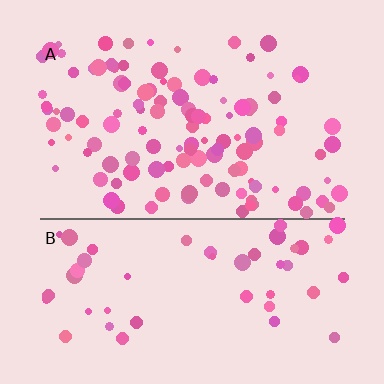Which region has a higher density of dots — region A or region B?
A (the top).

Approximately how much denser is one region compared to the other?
Approximately 2.3× — region A over region B.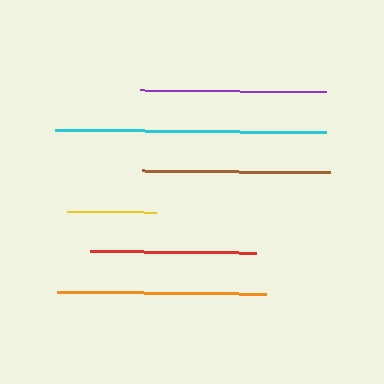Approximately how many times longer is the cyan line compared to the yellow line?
The cyan line is approximately 3.1 times the length of the yellow line.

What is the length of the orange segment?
The orange segment is approximately 210 pixels long.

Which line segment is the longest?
The cyan line is the longest at approximately 271 pixels.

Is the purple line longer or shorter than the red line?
The purple line is longer than the red line.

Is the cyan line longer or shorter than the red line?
The cyan line is longer than the red line.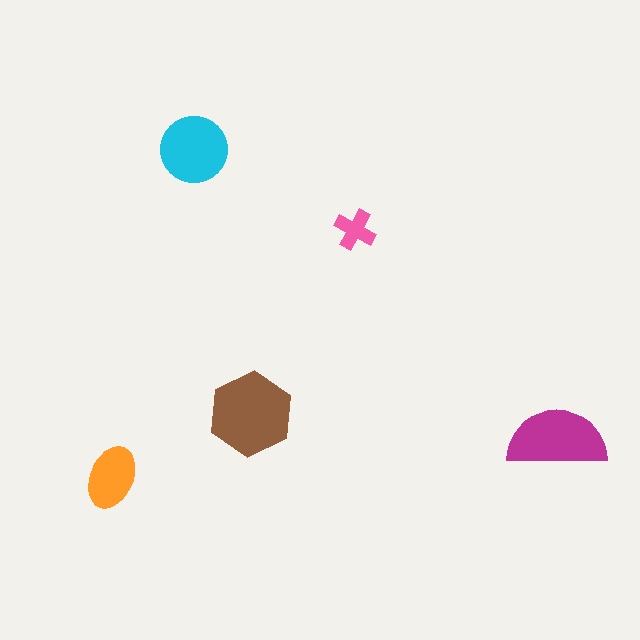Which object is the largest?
The brown hexagon.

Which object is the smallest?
The pink cross.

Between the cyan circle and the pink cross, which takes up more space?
The cyan circle.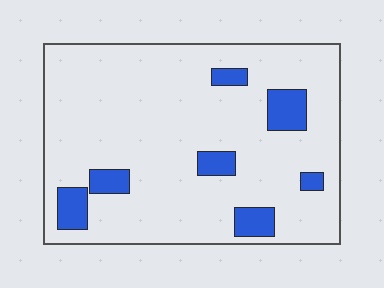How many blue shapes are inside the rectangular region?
7.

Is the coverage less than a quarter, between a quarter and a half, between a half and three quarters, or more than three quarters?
Less than a quarter.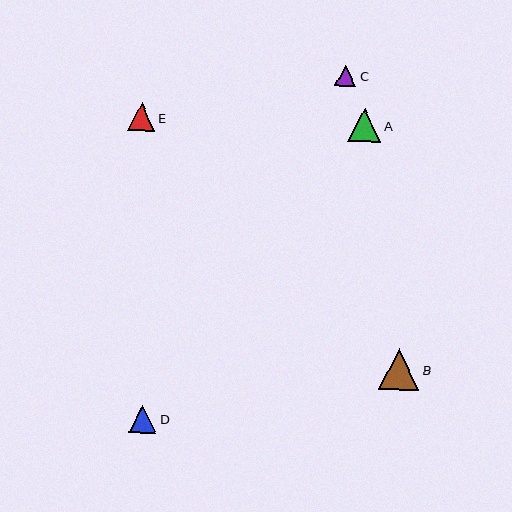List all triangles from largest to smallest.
From largest to smallest: B, A, E, D, C.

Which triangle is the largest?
Triangle B is the largest with a size of approximately 40 pixels.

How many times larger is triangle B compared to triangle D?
Triangle B is approximately 1.5 times the size of triangle D.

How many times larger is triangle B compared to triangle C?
Triangle B is approximately 1.9 times the size of triangle C.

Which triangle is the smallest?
Triangle C is the smallest with a size of approximately 21 pixels.